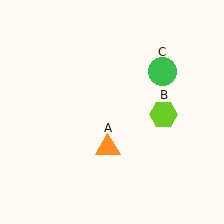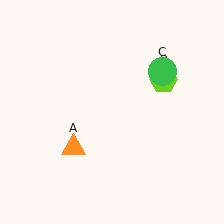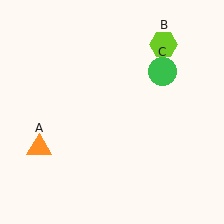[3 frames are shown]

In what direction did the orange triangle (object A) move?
The orange triangle (object A) moved left.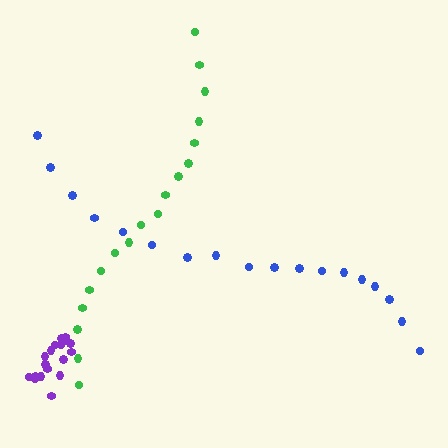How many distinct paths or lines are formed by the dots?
There are 3 distinct paths.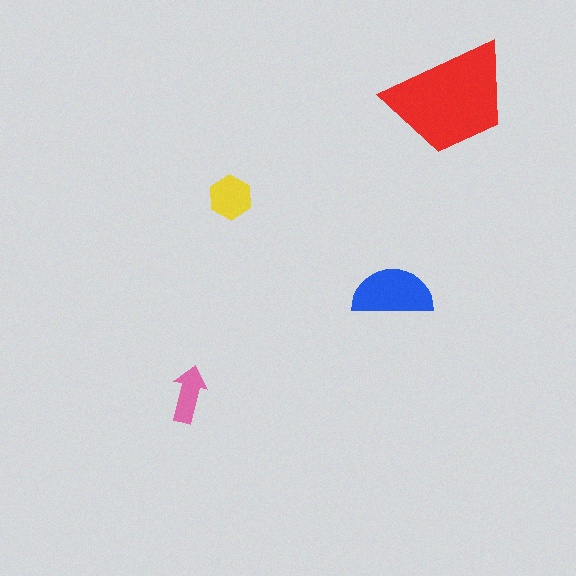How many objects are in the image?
There are 4 objects in the image.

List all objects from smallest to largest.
The pink arrow, the yellow hexagon, the blue semicircle, the red trapezoid.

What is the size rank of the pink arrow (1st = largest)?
4th.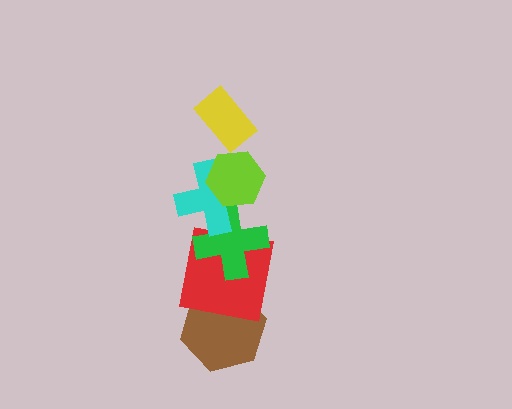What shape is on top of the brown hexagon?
The red square is on top of the brown hexagon.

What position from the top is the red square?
The red square is 5th from the top.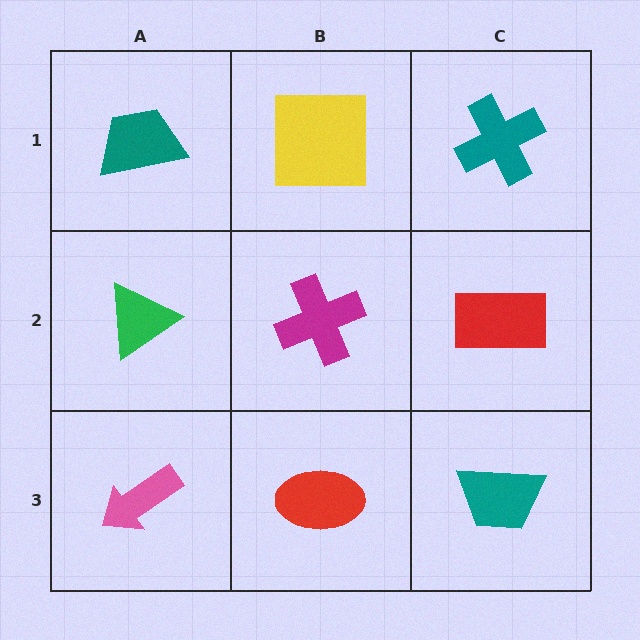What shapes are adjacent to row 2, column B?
A yellow square (row 1, column B), a red ellipse (row 3, column B), a green triangle (row 2, column A), a red rectangle (row 2, column C).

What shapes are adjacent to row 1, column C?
A red rectangle (row 2, column C), a yellow square (row 1, column B).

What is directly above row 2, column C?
A teal cross.